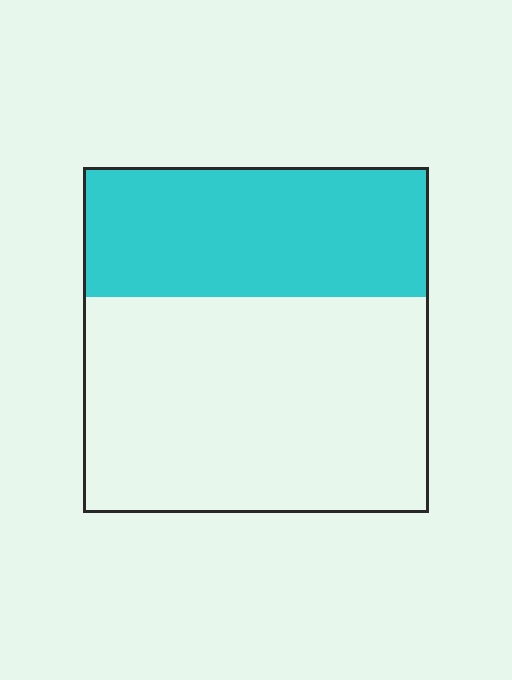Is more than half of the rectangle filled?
No.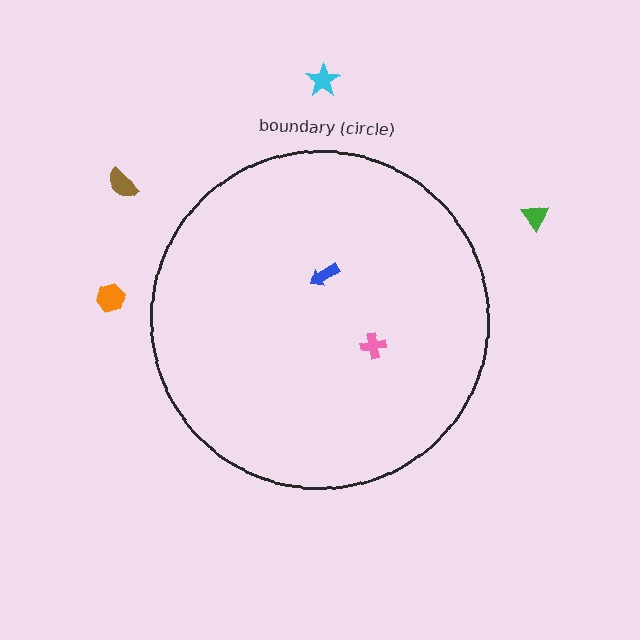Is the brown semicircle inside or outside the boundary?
Outside.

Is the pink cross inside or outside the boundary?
Inside.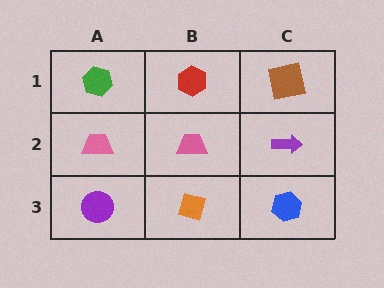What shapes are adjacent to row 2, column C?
A brown square (row 1, column C), a blue hexagon (row 3, column C), a pink trapezoid (row 2, column B).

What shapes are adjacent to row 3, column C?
A purple arrow (row 2, column C), an orange square (row 3, column B).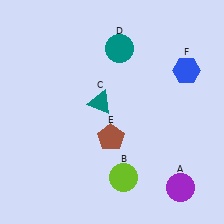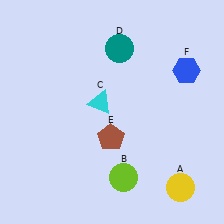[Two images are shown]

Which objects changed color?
A changed from purple to yellow. C changed from teal to cyan.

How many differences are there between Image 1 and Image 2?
There are 2 differences between the two images.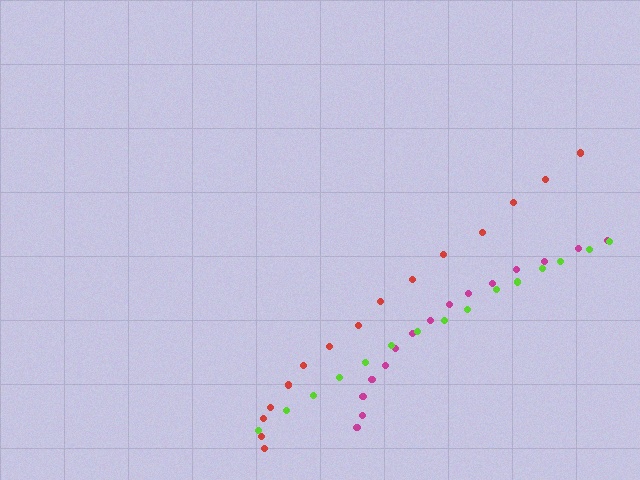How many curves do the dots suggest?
There are 3 distinct paths.